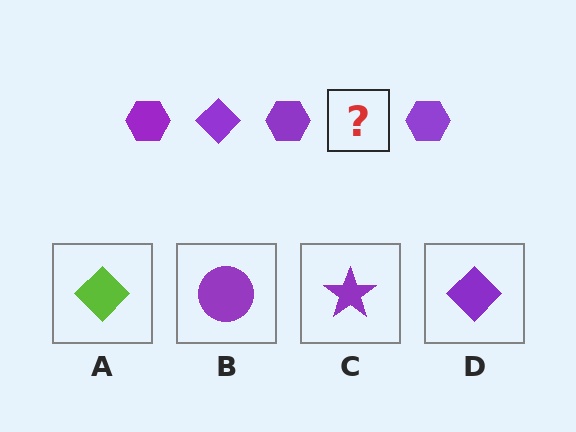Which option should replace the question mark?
Option D.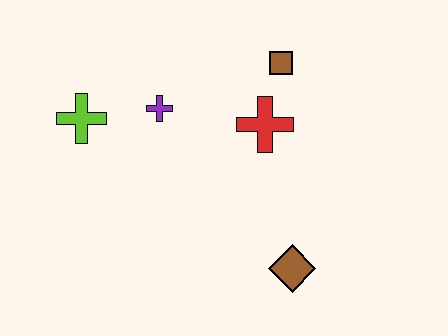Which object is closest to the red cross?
The brown square is closest to the red cross.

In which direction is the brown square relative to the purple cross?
The brown square is to the right of the purple cross.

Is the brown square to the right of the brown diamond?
No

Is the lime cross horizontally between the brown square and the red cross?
No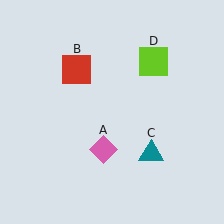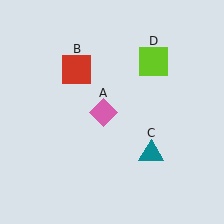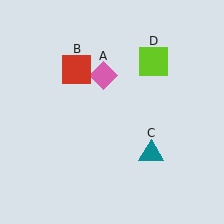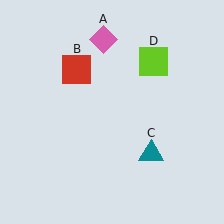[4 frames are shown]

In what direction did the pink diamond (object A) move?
The pink diamond (object A) moved up.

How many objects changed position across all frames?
1 object changed position: pink diamond (object A).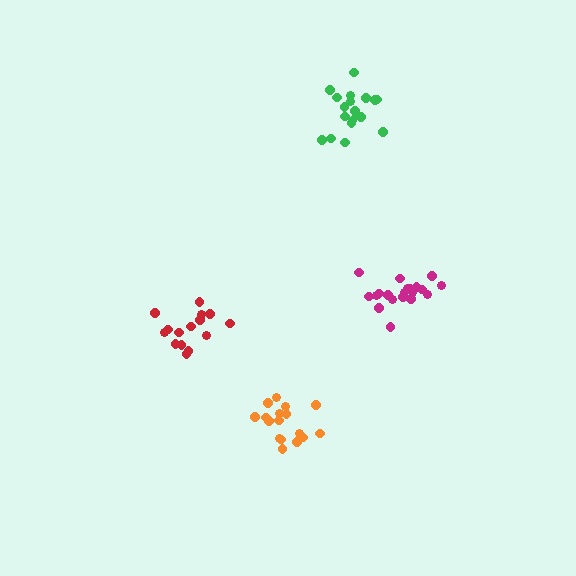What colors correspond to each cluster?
The clusters are colored: orange, magenta, red, green.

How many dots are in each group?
Group 1: 18 dots, Group 2: 20 dots, Group 3: 15 dots, Group 4: 19 dots (72 total).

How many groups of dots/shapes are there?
There are 4 groups.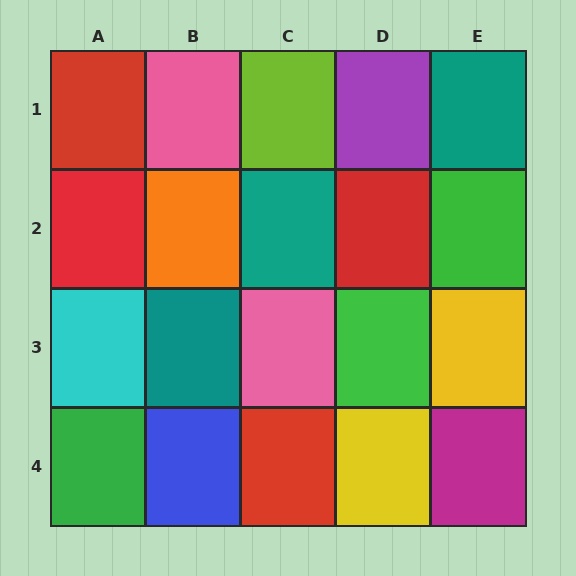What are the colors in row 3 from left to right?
Cyan, teal, pink, green, yellow.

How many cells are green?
3 cells are green.